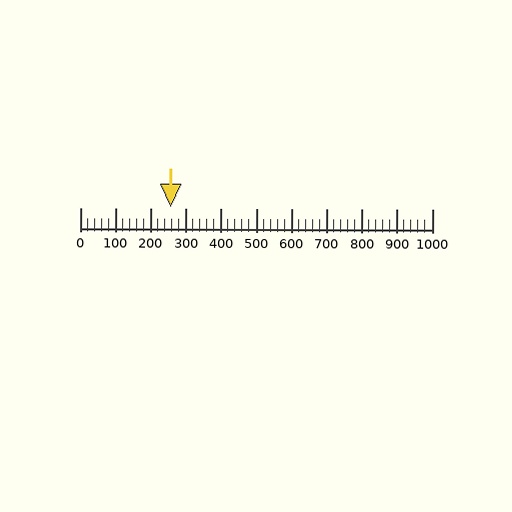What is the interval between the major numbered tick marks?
The major tick marks are spaced 100 units apart.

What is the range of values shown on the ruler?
The ruler shows values from 0 to 1000.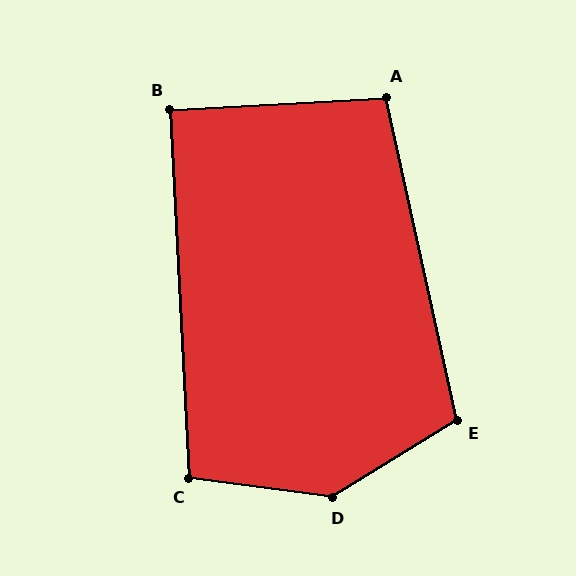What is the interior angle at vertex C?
Approximately 101 degrees (obtuse).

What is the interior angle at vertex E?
Approximately 110 degrees (obtuse).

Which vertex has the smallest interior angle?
B, at approximately 90 degrees.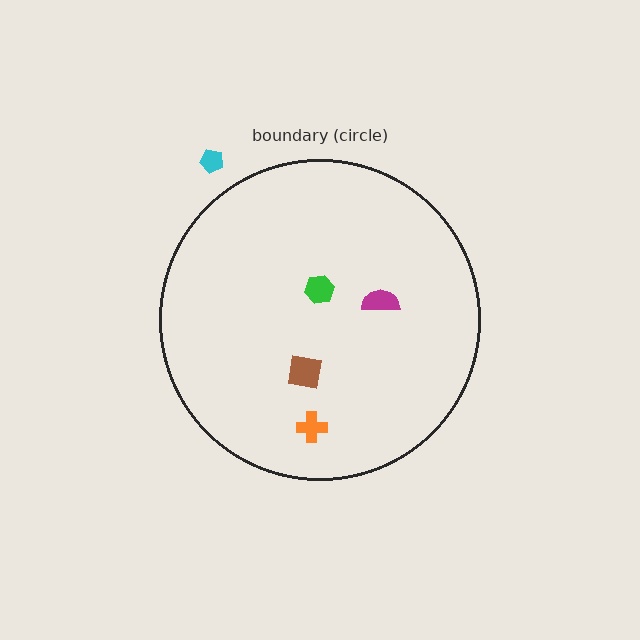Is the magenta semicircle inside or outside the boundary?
Inside.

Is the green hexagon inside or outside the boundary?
Inside.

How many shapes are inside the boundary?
4 inside, 1 outside.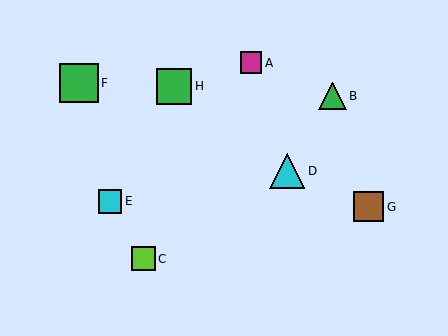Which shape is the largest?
The green square (labeled F) is the largest.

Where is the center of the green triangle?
The center of the green triangle is at (332, 96).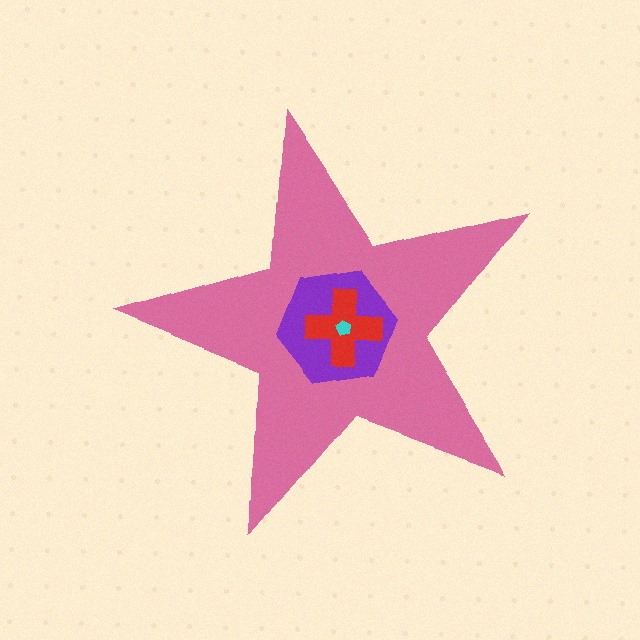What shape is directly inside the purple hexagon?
The red cross.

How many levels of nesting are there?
4.